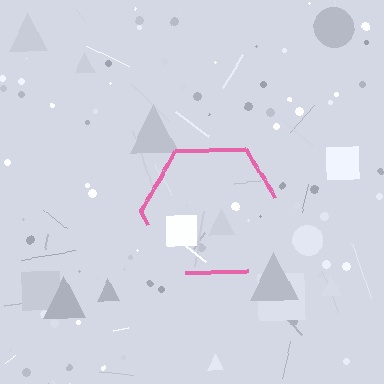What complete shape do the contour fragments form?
The contour fragments form a hexagon.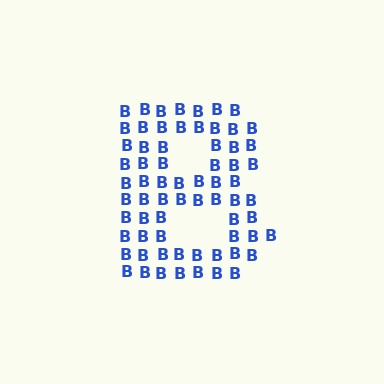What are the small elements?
The small elements are letter B's.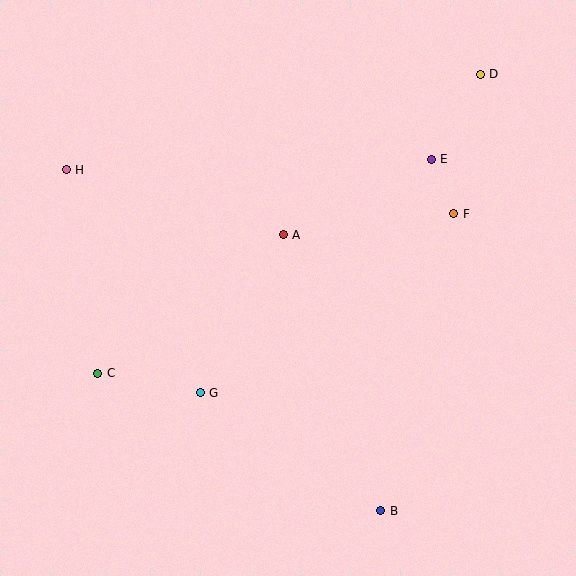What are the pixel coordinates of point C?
Point C is at (98, 373).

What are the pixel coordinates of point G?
Point G is at (200, 393).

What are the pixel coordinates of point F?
Point F is at (454, 214).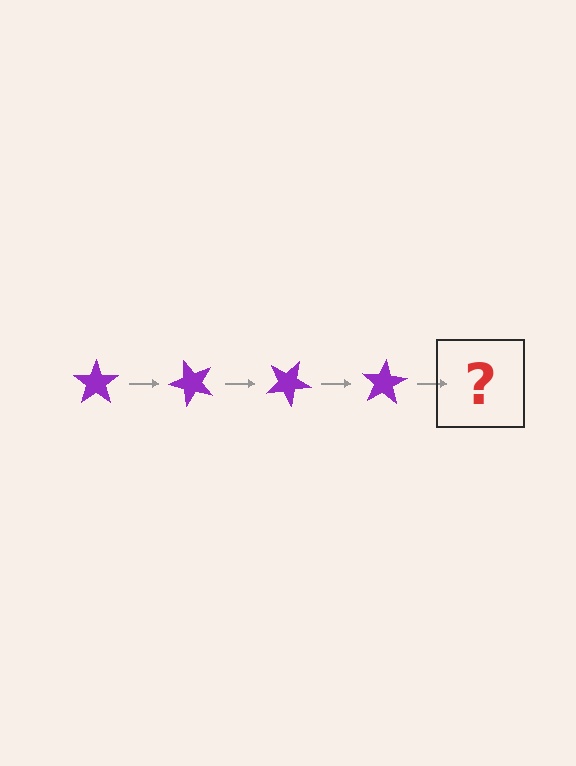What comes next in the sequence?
The next element should be a purple star rotated 200 degrees.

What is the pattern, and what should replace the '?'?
The pattern is that the star rotates 50 degrees each step. The '?' should be a purple star rotated 200 degrees.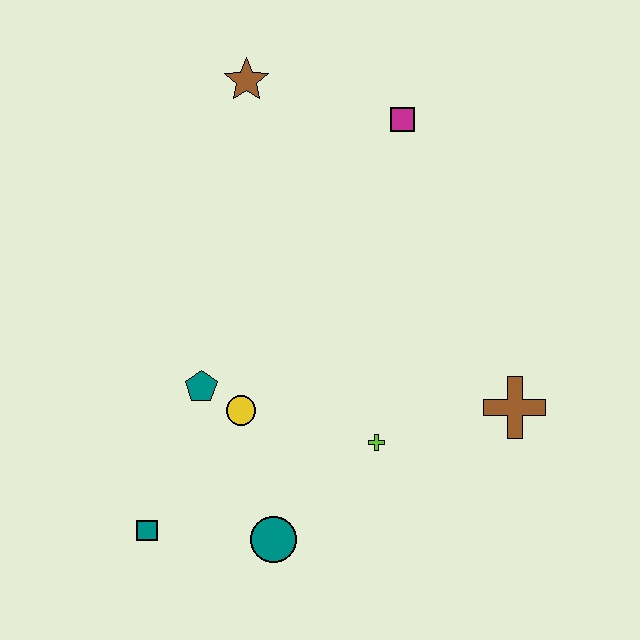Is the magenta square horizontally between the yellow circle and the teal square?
No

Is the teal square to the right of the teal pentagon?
No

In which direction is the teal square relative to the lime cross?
The teal square is to the left of the lime cross.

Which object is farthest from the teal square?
The magenta square is farthest from the teal square.